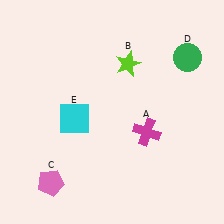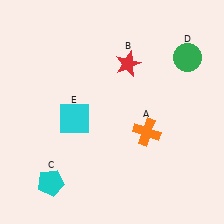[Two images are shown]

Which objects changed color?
A changed from magenta to orange. B changed from lime to red. C changed from pink to cyan.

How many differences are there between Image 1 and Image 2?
There are 3 differences between the two images.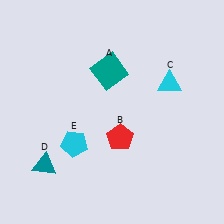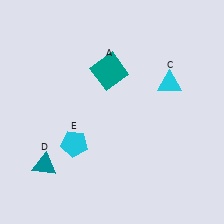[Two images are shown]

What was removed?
The red pentagon (B) was removed in Image 2.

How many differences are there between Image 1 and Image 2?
There is 1 difference between the two images.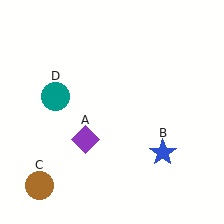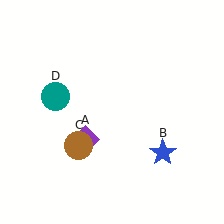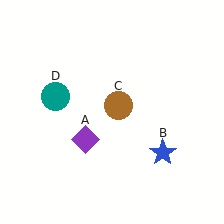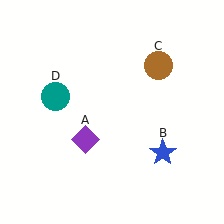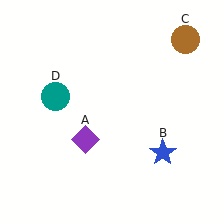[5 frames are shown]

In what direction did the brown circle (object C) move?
The brown circle (object C) moved up and to the right.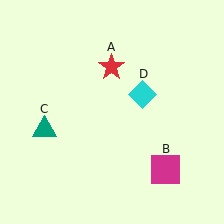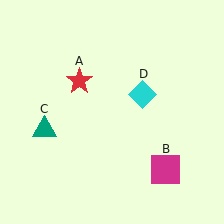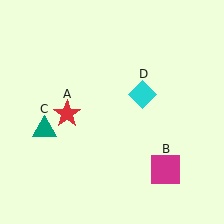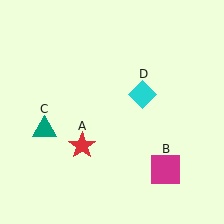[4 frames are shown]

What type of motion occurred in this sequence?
The red star (object A) rotated counterclockwise around the center of the scene.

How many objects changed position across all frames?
1 object changed position: red star (object A).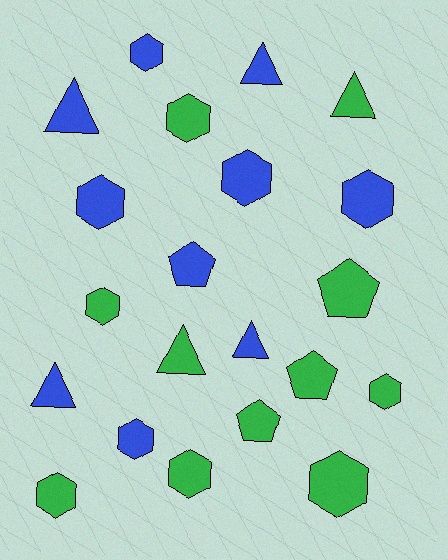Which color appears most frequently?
Green, with 11 objects.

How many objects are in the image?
There are 21 objects.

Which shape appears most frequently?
Hexagon, with 11 objects.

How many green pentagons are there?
There are 3 green pentagons.